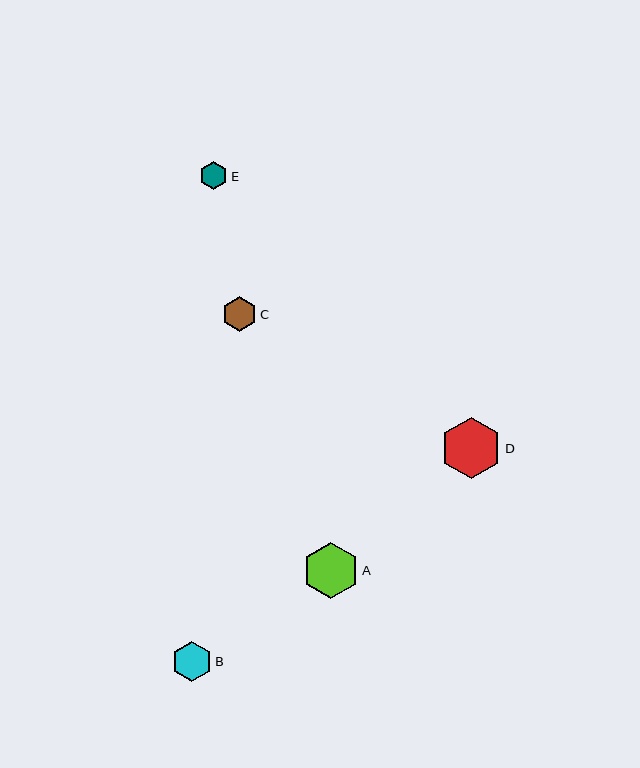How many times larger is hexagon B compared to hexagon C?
Hexagon B is approximately 1.1 times the size of hexagon C.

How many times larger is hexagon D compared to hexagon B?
Hexagon D is approximately 1.5 times the size of hexagon B.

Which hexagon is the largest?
Hexagon D is the largest with a size of approximately 62 pixels.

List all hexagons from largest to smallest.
From largest to smallest: D, A, B, C, E.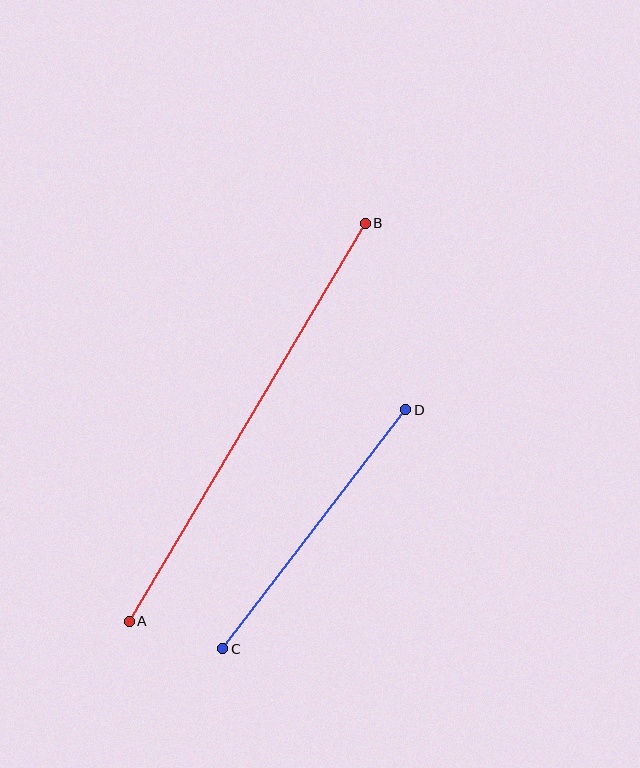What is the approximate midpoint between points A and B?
The midpoint is at approximately (247, 422) pixels.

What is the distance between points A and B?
The distance is approximately 463 pixels.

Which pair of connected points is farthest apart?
Points A and B are farthest apart.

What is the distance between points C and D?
The distance is approximately 301 pixels.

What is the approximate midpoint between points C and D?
The midpoint is at approximately (314, 529) pixels.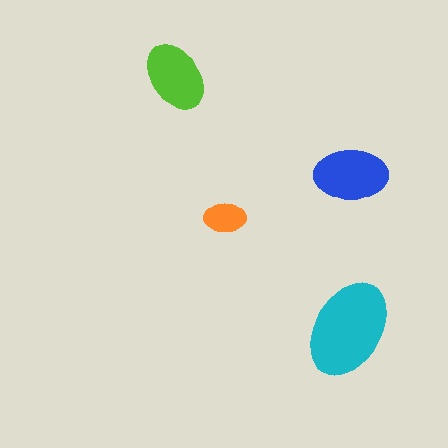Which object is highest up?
The lime ellipse is topmost.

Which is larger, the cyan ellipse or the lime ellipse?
The cyan one.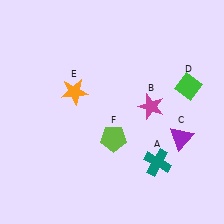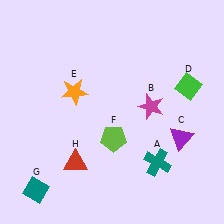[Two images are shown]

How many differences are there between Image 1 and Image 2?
There are 2 differences between the two images.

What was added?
A teal diamond (G), a red triangle (H) were added in Image 2.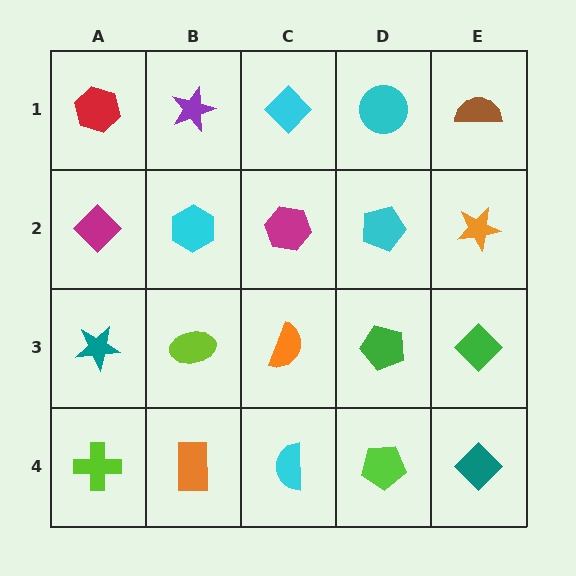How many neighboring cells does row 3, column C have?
4.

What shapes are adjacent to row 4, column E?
A green diamond (row 3, column E), a lime pentagon (row 4, column D).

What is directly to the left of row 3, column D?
An orange semicircle.